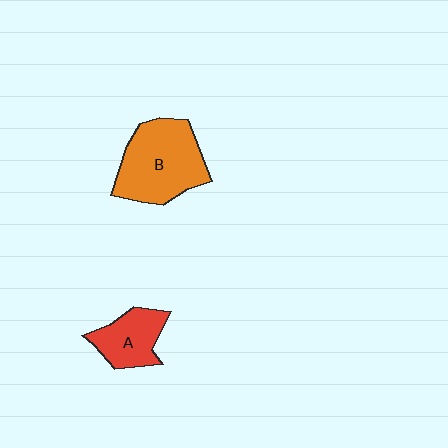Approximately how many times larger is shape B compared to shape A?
Approximately 1.8 times.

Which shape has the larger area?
Shape B (orange).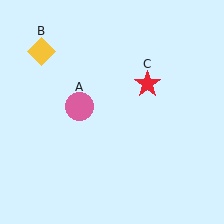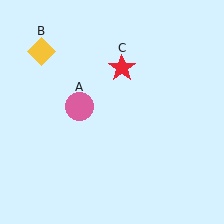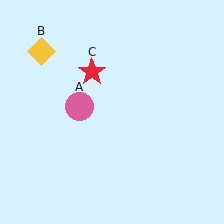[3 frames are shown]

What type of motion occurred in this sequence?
The red star (object C) rotated counterclockwise around the center of the scene.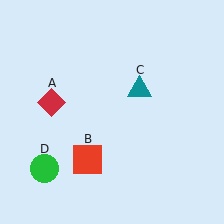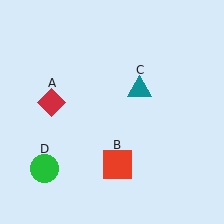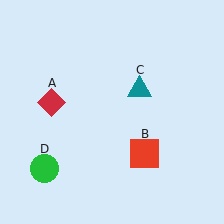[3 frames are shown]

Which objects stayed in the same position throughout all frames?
Red diamond (object A) and teal triangle (object C) and green circle (object D) remained stationary.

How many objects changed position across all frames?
1 object changed position: red square (object B).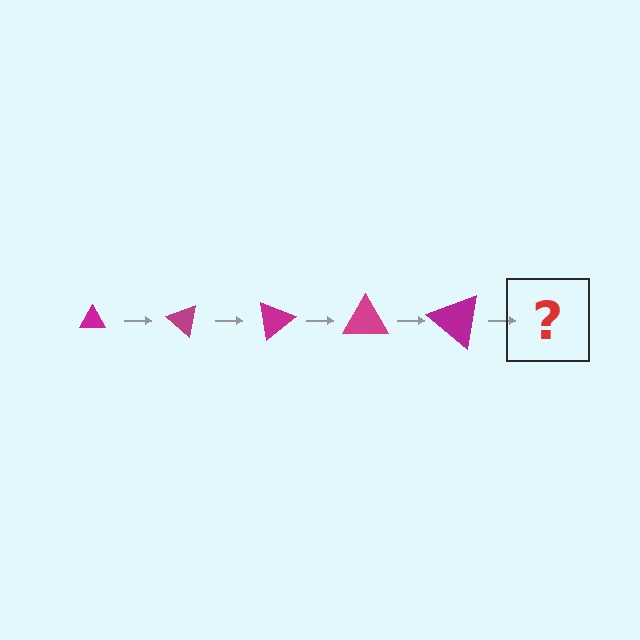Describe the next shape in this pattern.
It should be a triangle, larger than the previous one and rotated 200 degrees from the start.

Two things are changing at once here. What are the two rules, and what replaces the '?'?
The two rules are that the triangle grows larger each step and it rotates 40 degrees each step. The '?' should be a triangle, larger than the previous one and rotated 200 degrees from the start.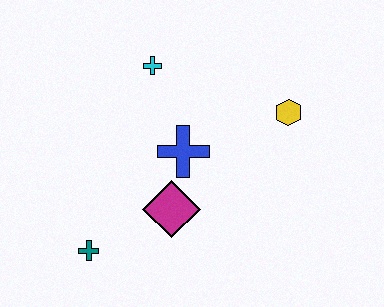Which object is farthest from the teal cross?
The yellow hexagon is farthest from the teal cross.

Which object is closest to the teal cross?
The magenta diamond is closest to the teal cross.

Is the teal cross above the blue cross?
No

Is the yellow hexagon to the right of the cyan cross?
Yes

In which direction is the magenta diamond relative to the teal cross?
The magenta diamond is to the right of the teal cross.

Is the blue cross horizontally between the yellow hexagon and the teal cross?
Yes